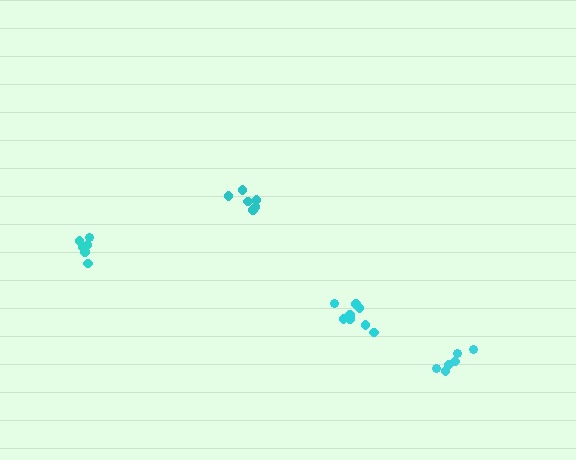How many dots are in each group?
Group 1: 6 dots, Group 2: 6 dots, Group 3: 6 dots, Group 4: 8 dots (26 total).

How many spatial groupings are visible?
There are 4 spatial groupings.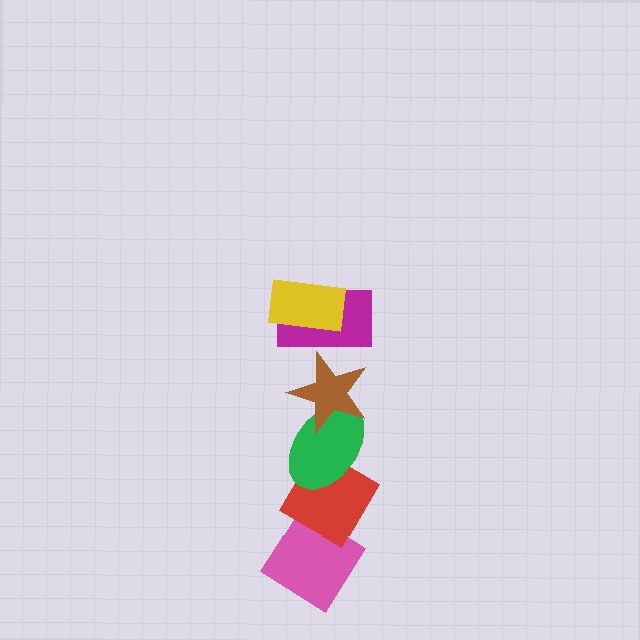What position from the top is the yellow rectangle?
The yellow rectangle is 1st from the top.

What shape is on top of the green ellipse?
The brown star is on top of the green ellipse.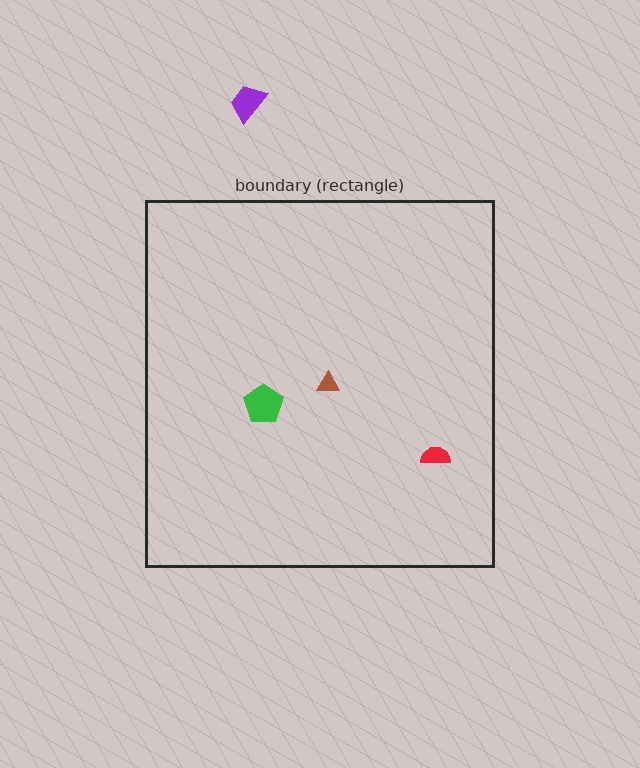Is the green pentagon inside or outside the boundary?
Inside.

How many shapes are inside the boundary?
3 inside, 1 outside.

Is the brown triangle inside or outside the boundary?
Inside.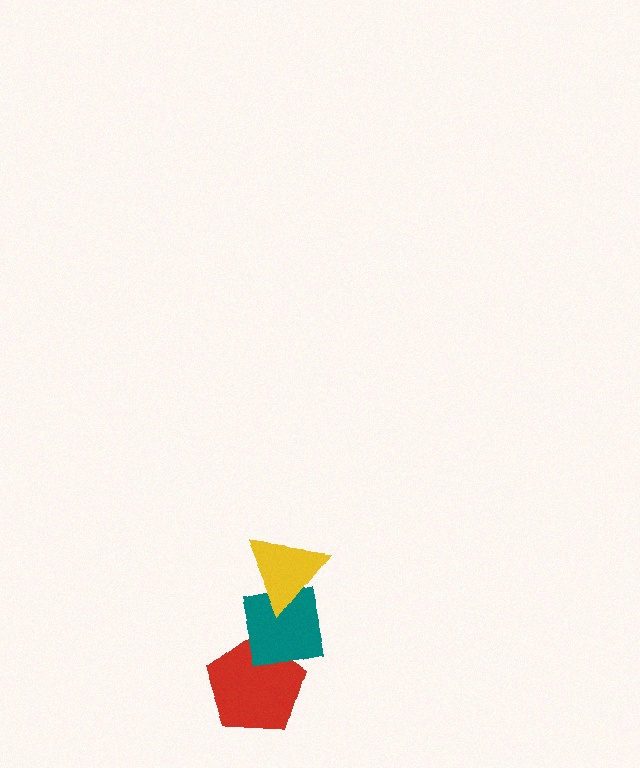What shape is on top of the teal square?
The yellow triangle is on top of the teal square.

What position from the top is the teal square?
The teal square is 2nd from the top.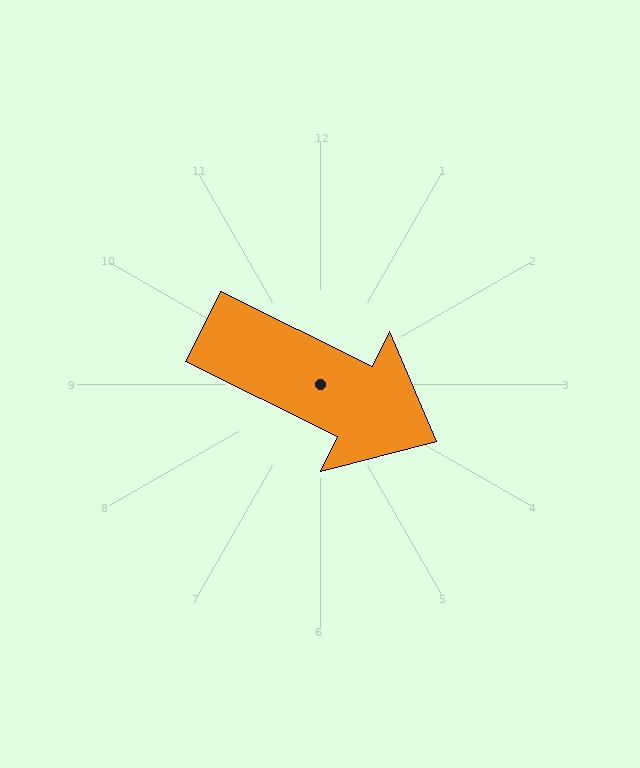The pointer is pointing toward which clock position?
Roughly 4 o'clock.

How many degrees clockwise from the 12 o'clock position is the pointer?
Approximately 116 degrees.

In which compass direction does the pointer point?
Southeast.